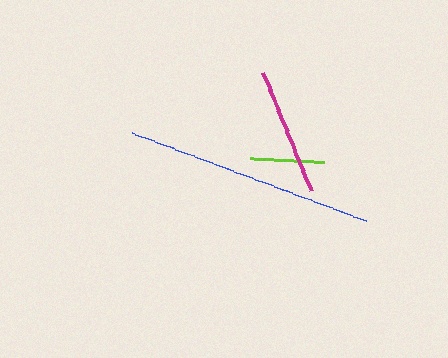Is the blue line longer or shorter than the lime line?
The blue line is longer than the lime line.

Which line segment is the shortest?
The lime line is the shortest at approximately 74 pixels.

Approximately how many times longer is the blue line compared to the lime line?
The blue line is approximately 3.4 times the length of the lime line.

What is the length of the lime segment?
The lime segment is approximately 74 pixels long.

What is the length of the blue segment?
The blue segment is approximately 250 pixels long.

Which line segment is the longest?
The blue line is the longest at approximately 250 pixels.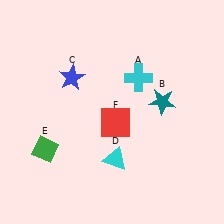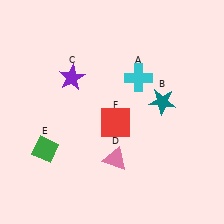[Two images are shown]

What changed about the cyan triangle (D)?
In Image 1, D is cyan. In Image 2, it changed to pink.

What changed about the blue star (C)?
In Image 1, C is blue. In Image 2, it changed to purple.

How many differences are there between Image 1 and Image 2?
There are 2 differences between the two images.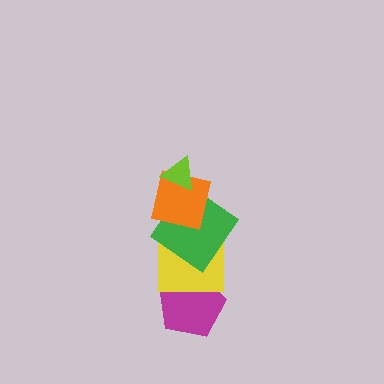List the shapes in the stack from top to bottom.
From top to bottom: the lime triangle, the orange square, the green diamond, the yellow square, the magenta pentagon.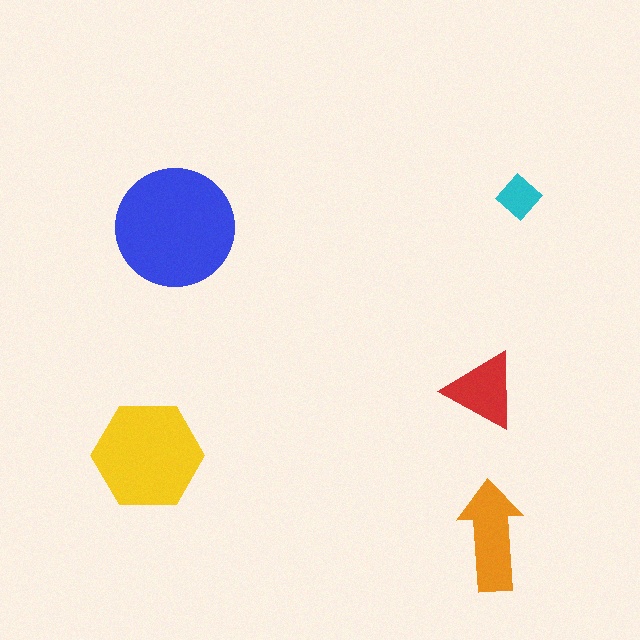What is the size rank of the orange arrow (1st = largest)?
3rd.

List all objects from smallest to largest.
The cyan diamond, the red triangle, the orange arrow, the yellow hexagon, the blue circle.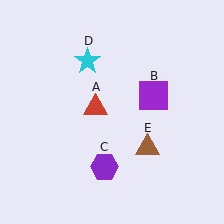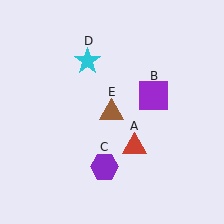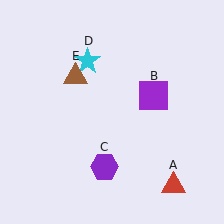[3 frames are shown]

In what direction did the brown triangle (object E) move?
The brown triangle (object E) moved up and to the left.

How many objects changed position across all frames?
2 objects changed position: red triangle (object A), brown triangle (object E).